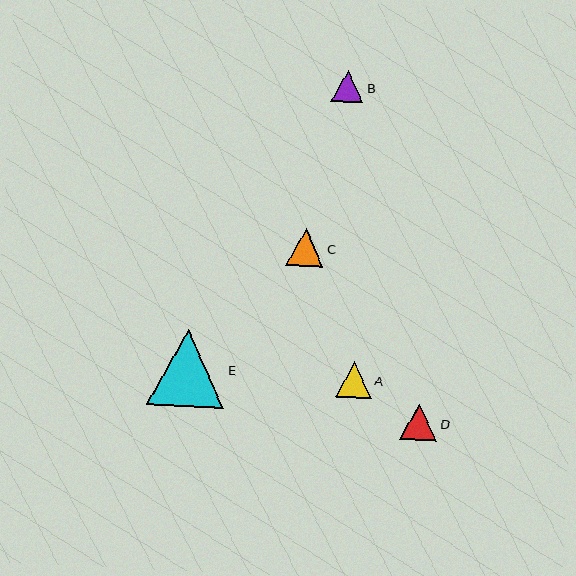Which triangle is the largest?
Triangle E is the largest with a size of approximately 77 pixels.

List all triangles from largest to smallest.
From largest to smallest: E, C, D, A, B.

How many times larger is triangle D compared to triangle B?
Triangle D is approximately 1.1 times the size of triangle B.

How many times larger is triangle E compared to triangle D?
Triangle E is approximately 2.1 times the size of triangle D.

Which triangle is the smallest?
Triangle B is the smallest with a size of approximately 32 pixels.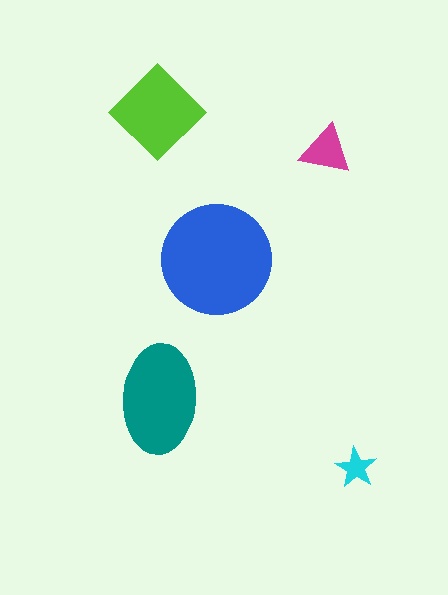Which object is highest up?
The lime diamond is topmost.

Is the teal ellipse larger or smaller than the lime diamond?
Larger.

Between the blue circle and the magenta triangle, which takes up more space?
The blue circle.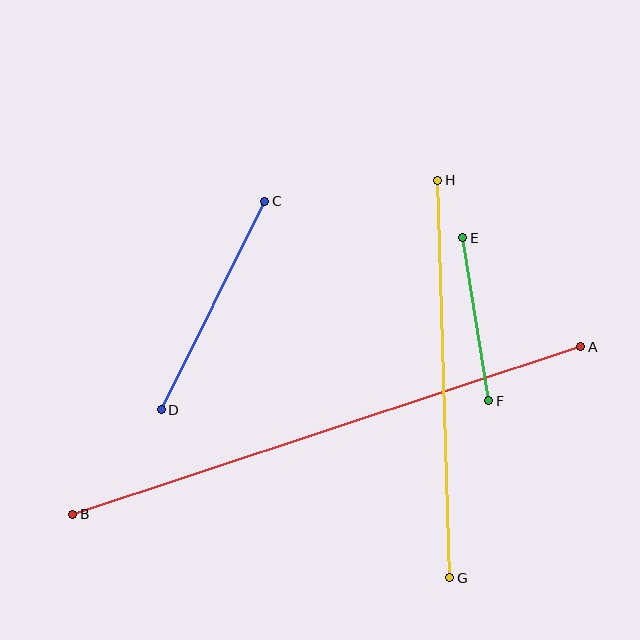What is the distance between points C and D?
The distance is approximately 233 pixels.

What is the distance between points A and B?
The distance is approximately 535 pixels.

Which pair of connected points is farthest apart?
Points A and B are farthest apart.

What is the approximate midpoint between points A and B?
The midpoint is at approximately (327, 430) pixels.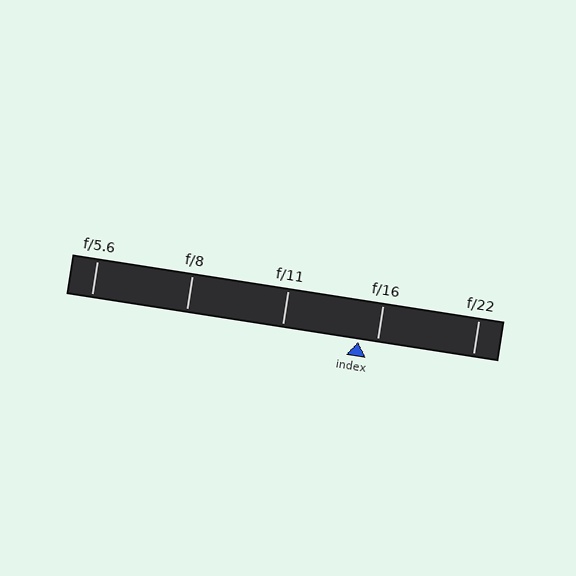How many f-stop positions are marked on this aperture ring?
There are 5 f-stop positions marked.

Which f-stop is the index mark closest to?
The index mark is closest to f/16.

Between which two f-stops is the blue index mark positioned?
The index mark is between f/11 and f/16.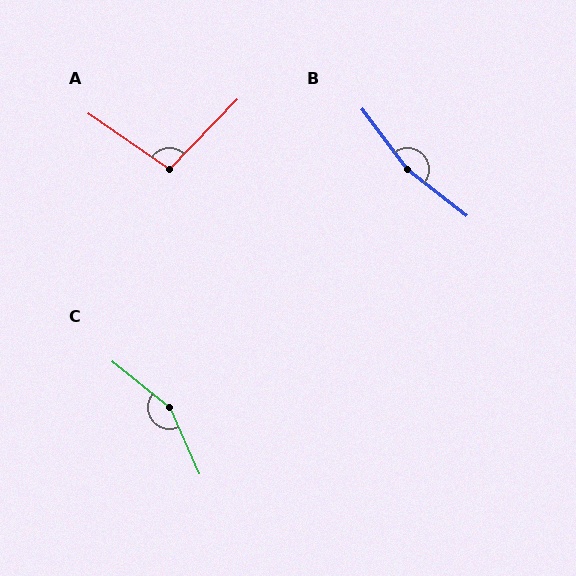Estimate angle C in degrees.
Approximately 152 degrees.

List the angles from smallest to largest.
A (100°), C (152°), B (166°).